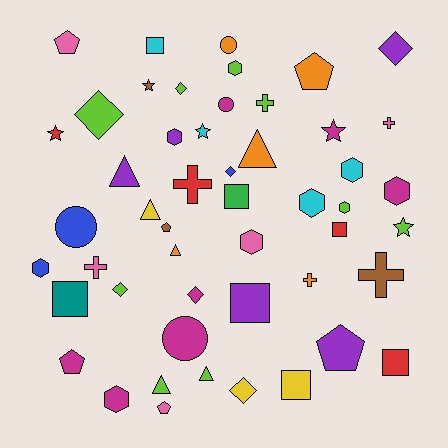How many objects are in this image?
There are 50 objects.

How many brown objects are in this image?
There are 3 brown objects.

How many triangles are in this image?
There are 6 triangles.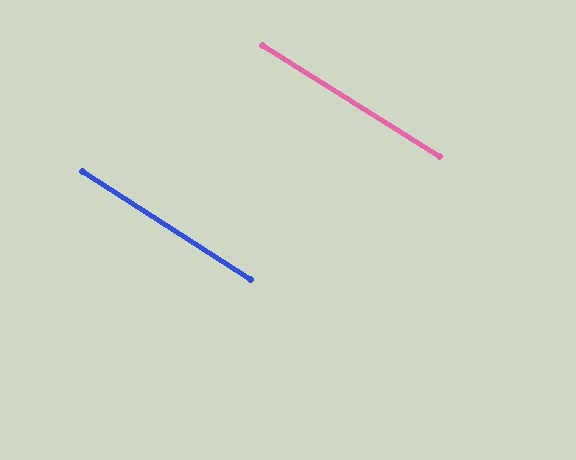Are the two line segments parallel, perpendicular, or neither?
Parallel — their directions differ by only 0.5°.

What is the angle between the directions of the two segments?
Approximately 1 degree.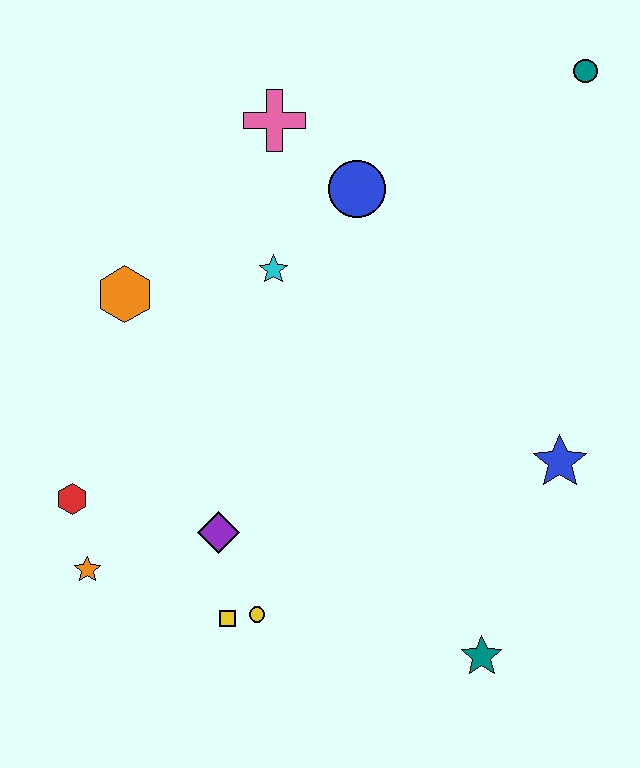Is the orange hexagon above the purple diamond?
Yes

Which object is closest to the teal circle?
The blue circle is closest to the teal circle.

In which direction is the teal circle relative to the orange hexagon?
The teal circle is to the right of the orange hexagon.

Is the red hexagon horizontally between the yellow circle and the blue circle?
No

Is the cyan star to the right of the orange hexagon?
Yes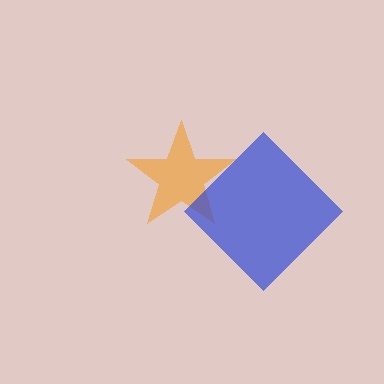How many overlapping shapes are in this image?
There are 2 overlapping shapes in the image.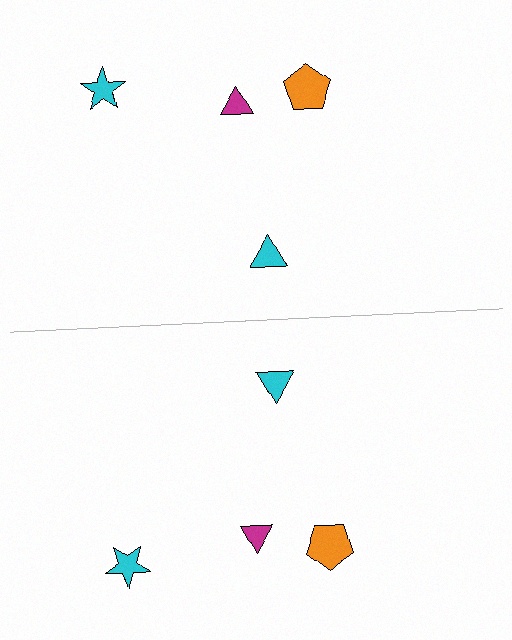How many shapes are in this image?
There are 8 shapes in this image.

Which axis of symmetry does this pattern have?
The pattern has a horizontal axis of symmetry running through the center of the image.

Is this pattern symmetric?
Yes, this pattern has bilateral (reflection) symmetry.